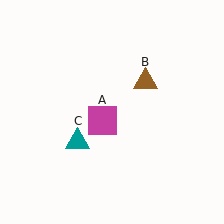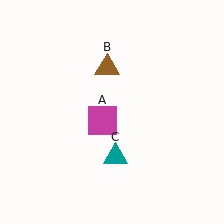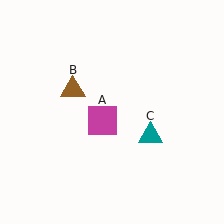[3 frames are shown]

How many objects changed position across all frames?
2 objects changed position: brown triangle (object B), teal triangle (object C).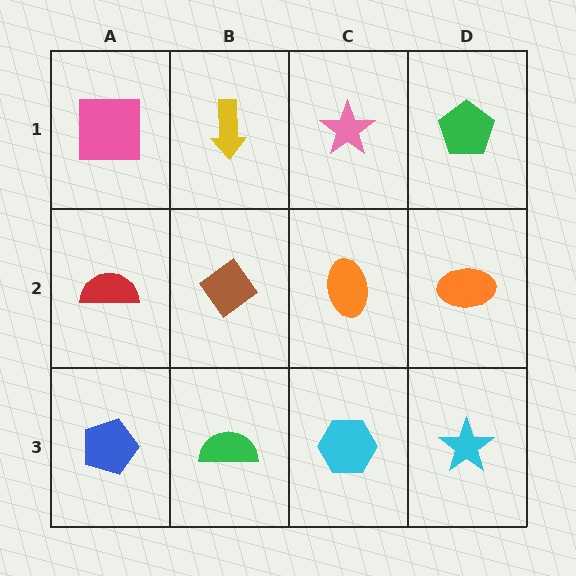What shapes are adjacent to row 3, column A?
A red semicircle (row 2, column A), a green semicircle (row 3, column B).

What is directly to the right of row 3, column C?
A cyan star.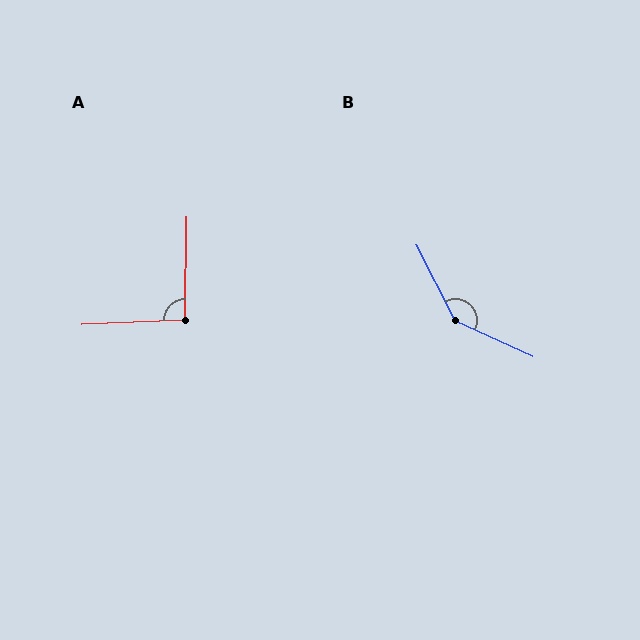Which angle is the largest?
B, at approximately 141 degrees.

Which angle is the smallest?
A, at approximately 93 degrees.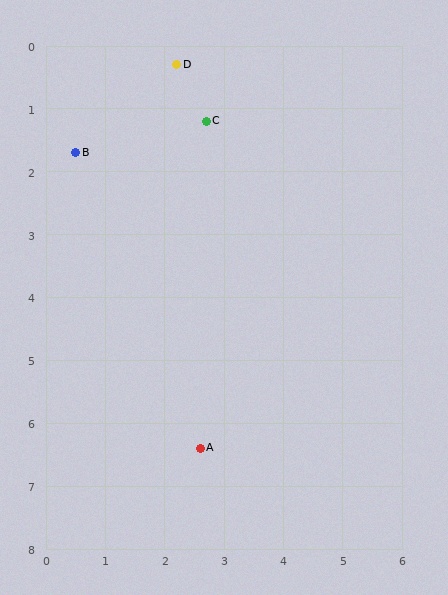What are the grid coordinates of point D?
Point D is at approximately (2.2, 0.3).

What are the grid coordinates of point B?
Point B is at approximately (0.5, 1.7).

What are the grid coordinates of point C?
Point C is at approximately (2.7, 1.2).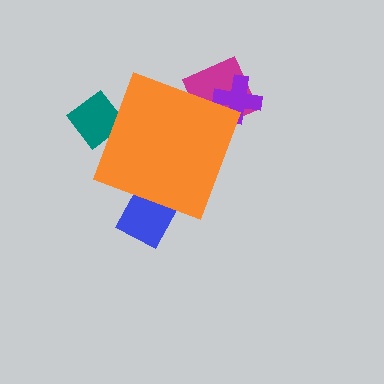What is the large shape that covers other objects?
An orange diamond.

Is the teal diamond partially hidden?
Yes, the teal diamond is partially hidden behind the orange diamond.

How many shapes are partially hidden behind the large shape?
4 shapes are partially hidden.